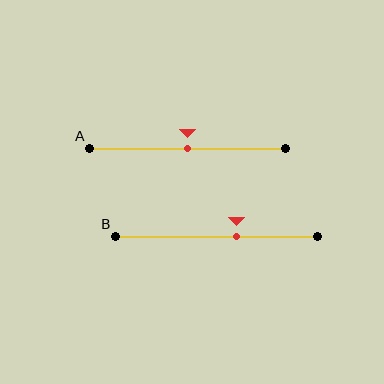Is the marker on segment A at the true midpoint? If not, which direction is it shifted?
Yes, the marker on segment A is at the true midpoint.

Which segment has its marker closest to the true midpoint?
Segment A has its marker closest to the true midpoint.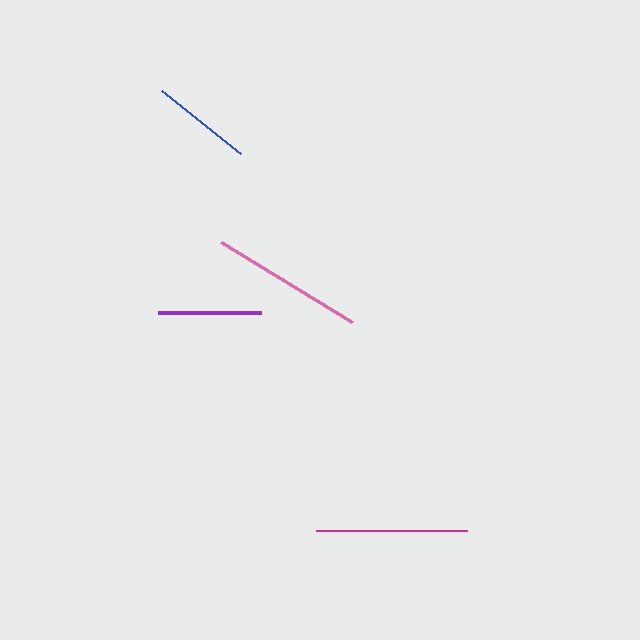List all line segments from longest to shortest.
From longest to shortest: pink, magenta, purple, blue.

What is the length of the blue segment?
The blue segment is approximately 101 pixels long.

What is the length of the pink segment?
The pink segment is approximately 153 pixels long.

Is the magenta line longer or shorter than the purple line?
The magenta line is longer than the purple line.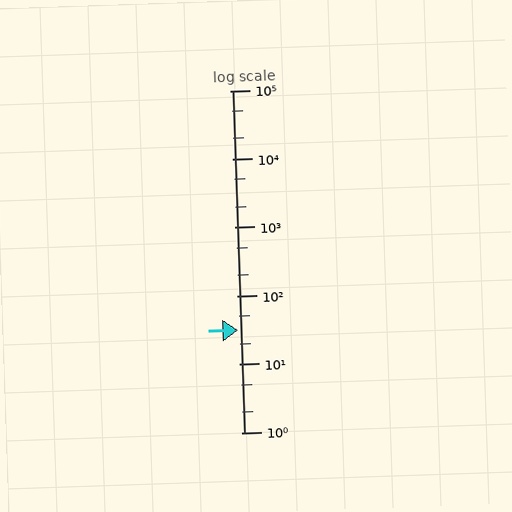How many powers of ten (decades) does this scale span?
The scale spans 5 decades, from 1 to 100000.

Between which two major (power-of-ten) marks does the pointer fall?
The pointer is between 10 and 100.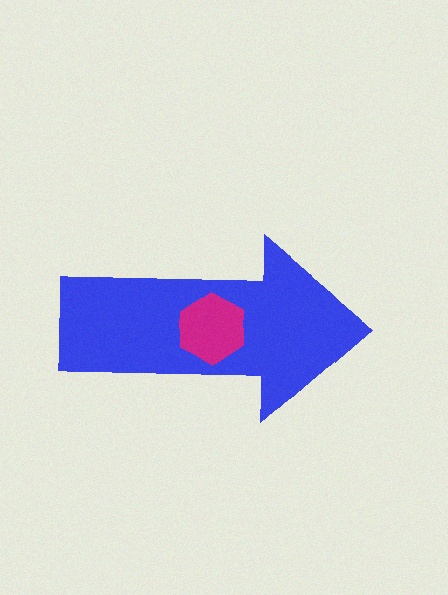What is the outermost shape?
The blue arrow.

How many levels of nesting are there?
2.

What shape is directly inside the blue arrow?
The magenta hexagon.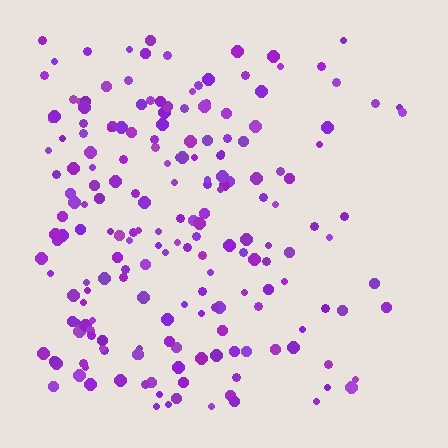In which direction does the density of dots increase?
From right to left, with the left side densest.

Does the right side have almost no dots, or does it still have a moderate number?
Still a moderate number, just noticeably fewer than the left.